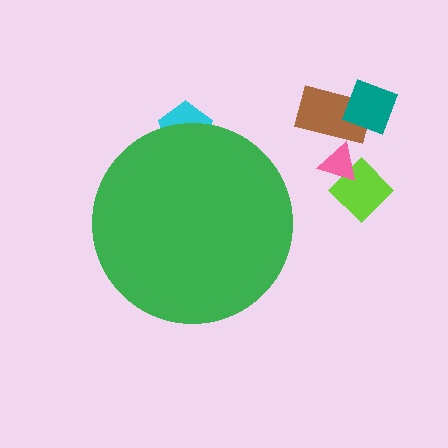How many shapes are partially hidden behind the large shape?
1 shape is partially hidden.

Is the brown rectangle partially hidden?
No, the brown rectangle is fully visible.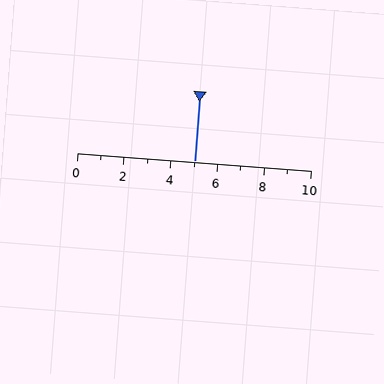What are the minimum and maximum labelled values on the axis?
The axis runs from 0 to 10.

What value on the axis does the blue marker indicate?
The marker indicates approximately 5.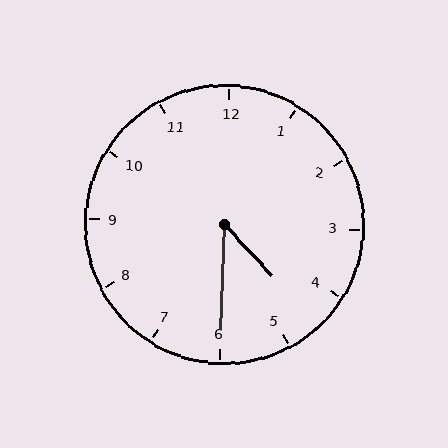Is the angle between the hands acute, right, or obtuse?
It is acute.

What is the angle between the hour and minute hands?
Approximately 45 degrees.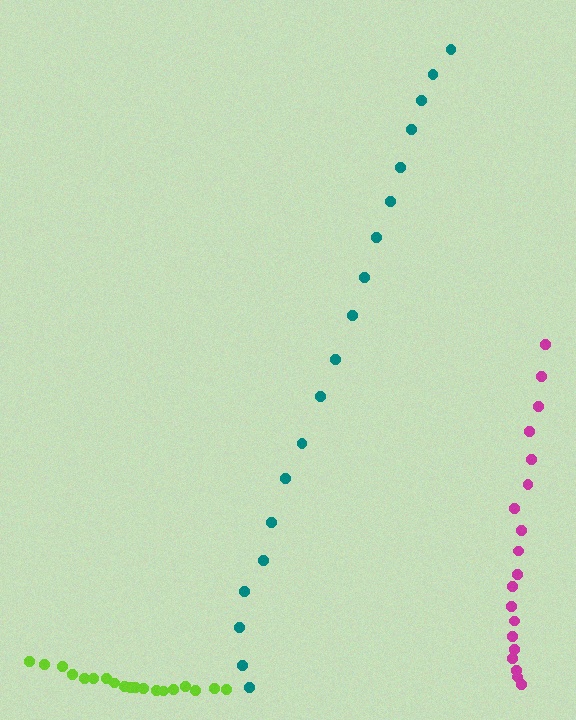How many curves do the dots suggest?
There are 3 distinct paths.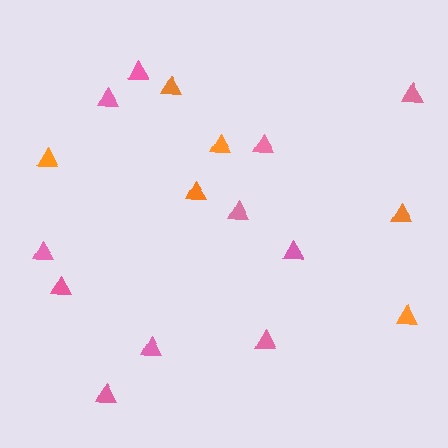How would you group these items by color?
There are 2 groups: one group of pink triangles (11) and one group of orange triangles (6).